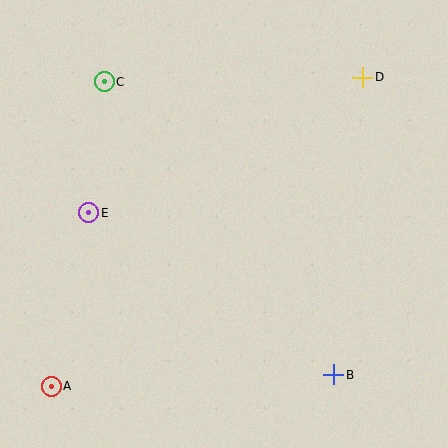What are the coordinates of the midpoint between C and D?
The midpoint between C and D is at (234, 79).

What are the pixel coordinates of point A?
Point A is at (51, 386).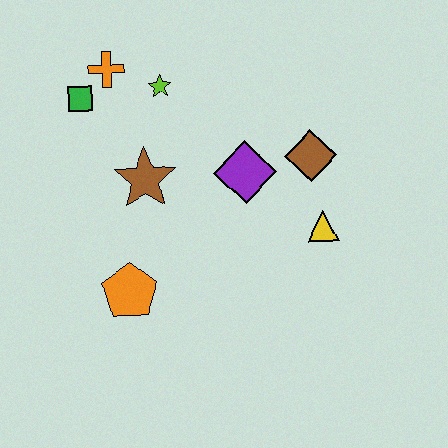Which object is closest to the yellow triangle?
The brown diamond is closest to the yellow triangle.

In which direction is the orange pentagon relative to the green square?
The orange pentagon is below the green square.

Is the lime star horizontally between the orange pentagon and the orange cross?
No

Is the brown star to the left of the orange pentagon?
No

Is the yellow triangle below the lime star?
Yes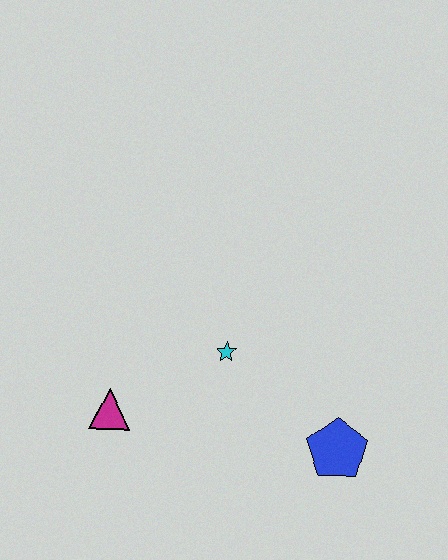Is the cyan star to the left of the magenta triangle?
No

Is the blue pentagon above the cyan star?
No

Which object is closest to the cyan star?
The magenta triangle is closest to the cyan star.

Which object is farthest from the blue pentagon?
The magenta triangle is farthest from the blue pentagon.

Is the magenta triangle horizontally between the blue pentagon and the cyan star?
No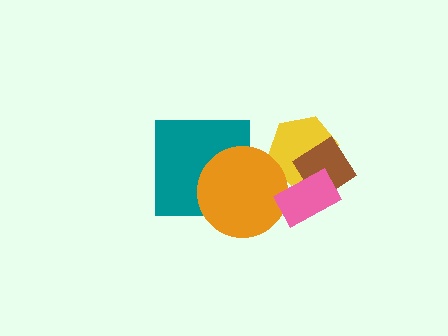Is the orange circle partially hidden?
Yes, it is partially covered by another shape.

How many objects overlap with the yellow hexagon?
3 objects overlap with the yellow hexagon.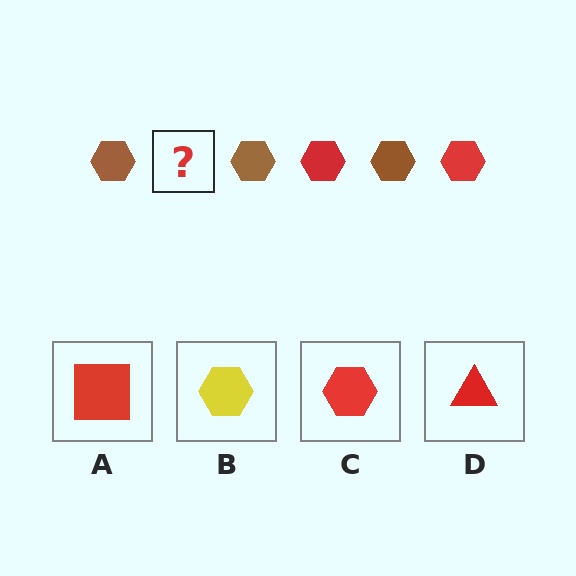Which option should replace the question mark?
Option C.